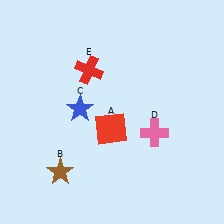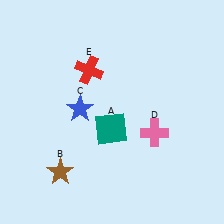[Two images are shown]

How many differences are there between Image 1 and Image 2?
There is 1 difference between the two images.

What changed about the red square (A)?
In Image 1, A is red. In Image 2, it changed to teal.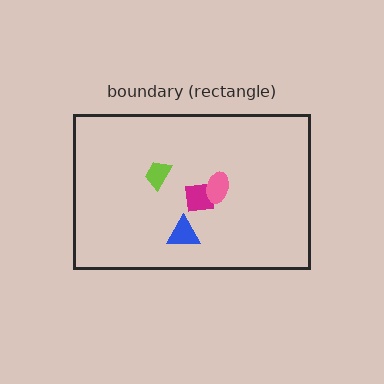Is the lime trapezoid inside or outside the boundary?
Inside.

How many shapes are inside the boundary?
4 inside, 0 outside.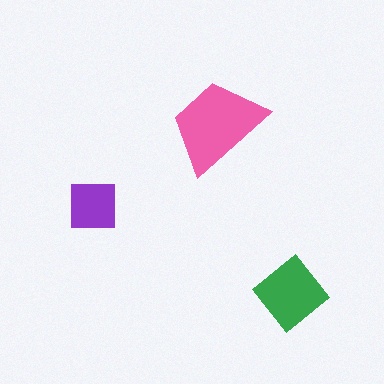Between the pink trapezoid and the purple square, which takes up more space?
The pink trapezoid.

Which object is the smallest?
The purple square.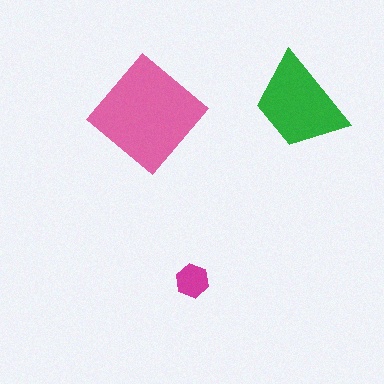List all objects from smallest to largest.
The magenta hexagon, the green trapezoid, the pink diamond.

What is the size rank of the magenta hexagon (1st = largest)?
3rd.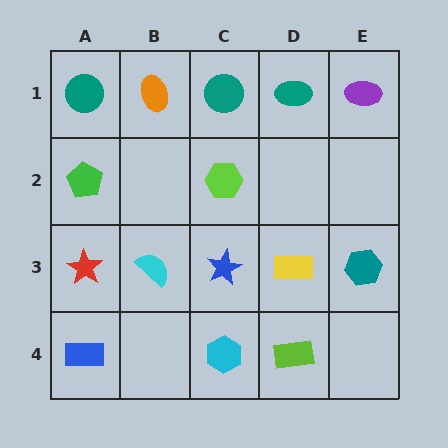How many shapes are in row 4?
3 shapes.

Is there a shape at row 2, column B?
No, that cell is empty.